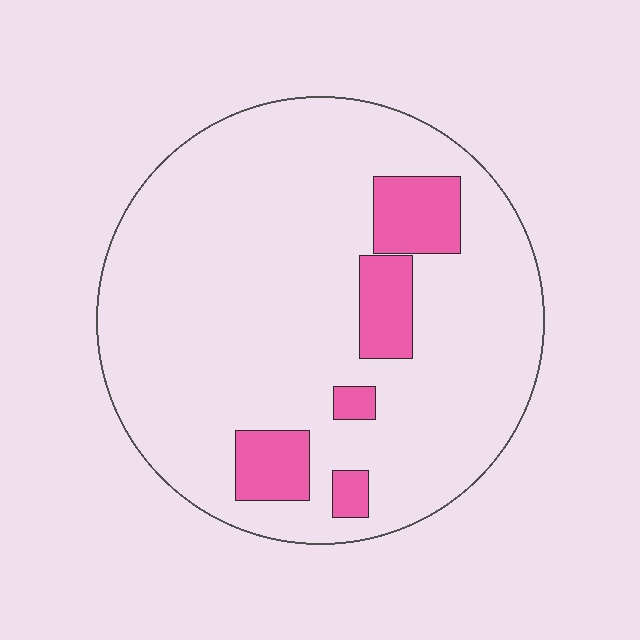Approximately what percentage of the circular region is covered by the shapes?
Approximately 15%.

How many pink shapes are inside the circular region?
5.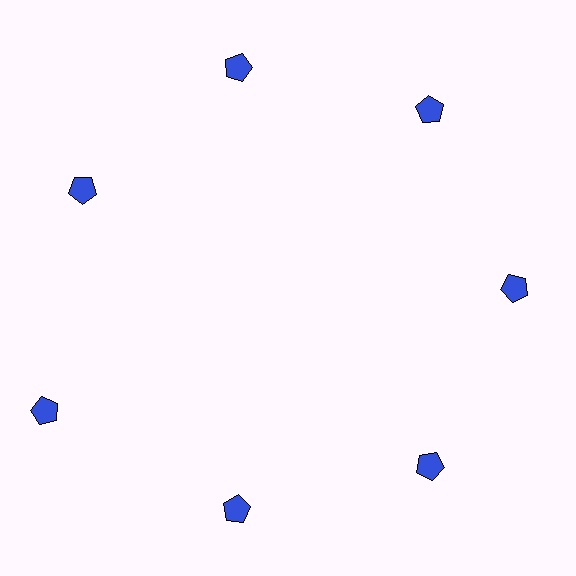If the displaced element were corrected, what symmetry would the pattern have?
It would have 7-fold rotational symmetry — the pattern would map onto itself every 51 degrees.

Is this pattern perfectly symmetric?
No. The 7 blue pentagons are arranged in a ring, but one element near the 8 o'clock position is pushed outward from the center, breaking the 7-fold rotational symmetry.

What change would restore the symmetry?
The symmetry would be restored by moving it inward, back onto the ring so that all 7 pentagons sit at equal angles and equal distance from the center.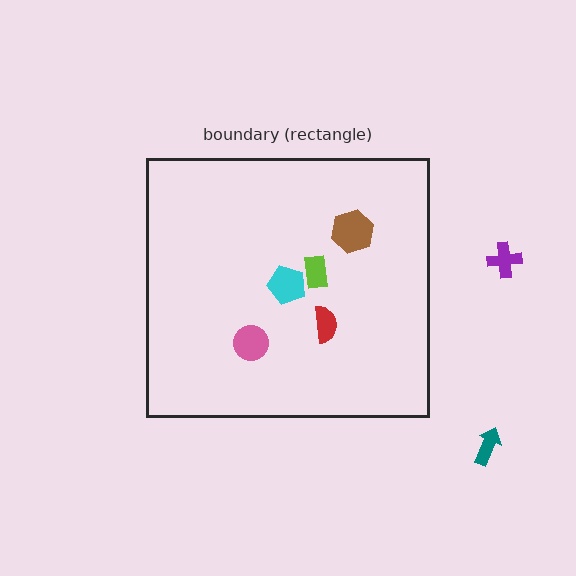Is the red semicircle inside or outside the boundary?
Inside.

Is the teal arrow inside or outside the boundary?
Outside.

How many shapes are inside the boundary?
5 inside, 2 outside.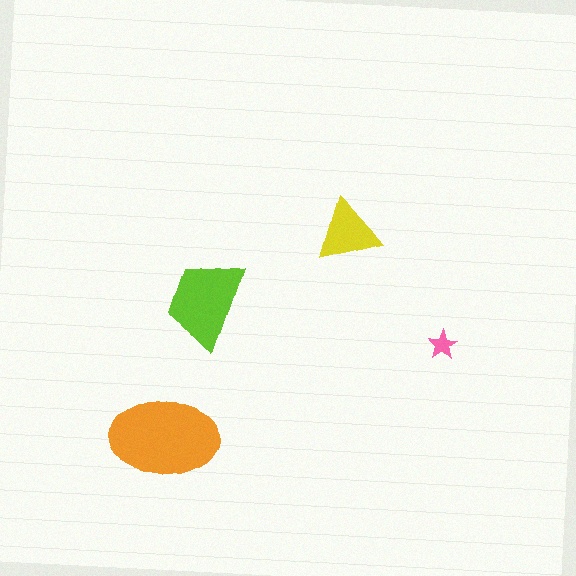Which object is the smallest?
The pink star.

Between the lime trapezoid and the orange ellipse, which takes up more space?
The orange ellipse.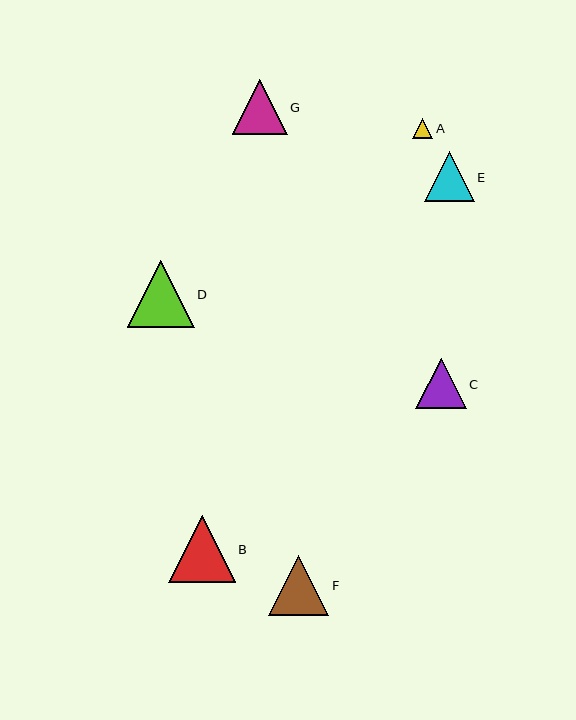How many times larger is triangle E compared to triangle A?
Triangle E is approximately 2.4 times the size of triangle A.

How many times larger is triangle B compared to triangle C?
Triangle B is approximately 1.3 times the size of triangle C.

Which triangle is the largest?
Triangle D is the largest with a size of approximately 67 pixels.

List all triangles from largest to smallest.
From largest to smallest: D, B, F, G, C, E, A.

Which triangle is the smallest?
Triangle A is the smallest with a size of approximately 20 pixels.